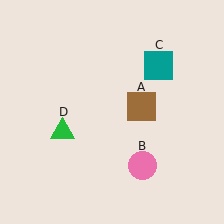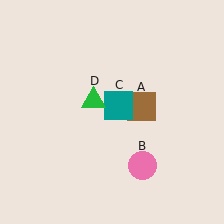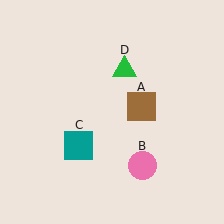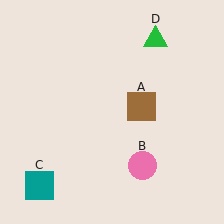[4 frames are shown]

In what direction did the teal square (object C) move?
The teal square (object C) moved down and to the left.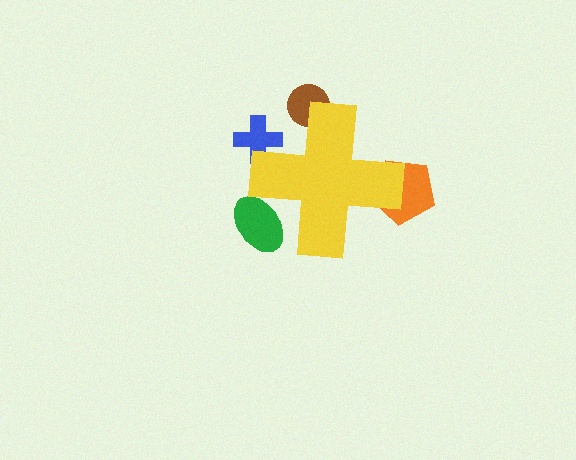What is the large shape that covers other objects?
A yellow cross.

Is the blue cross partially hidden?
Yes, the blue cross is partially hidden behind the yellow cross.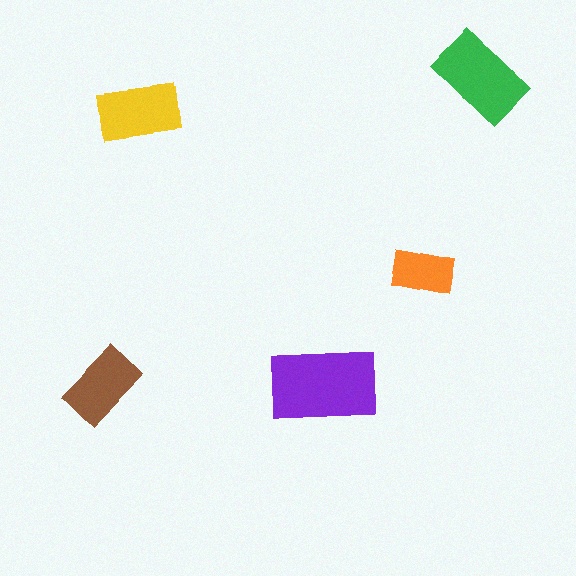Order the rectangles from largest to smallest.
the purple one, the green one, the yellow one, the brown one, the orange one.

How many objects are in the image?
There are 5 objects in the image.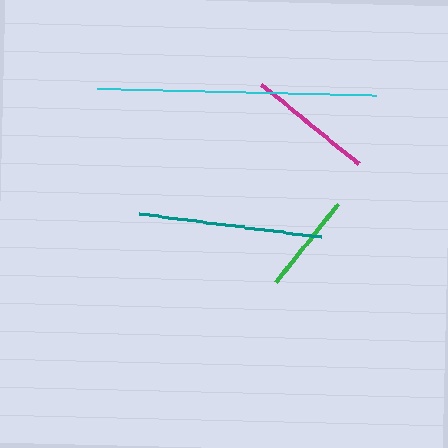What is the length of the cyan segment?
The cyan segment is approximately 279 pixels long.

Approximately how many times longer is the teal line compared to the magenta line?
The teal line is approximately 1.5 times the length of the magenta line.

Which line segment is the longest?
The cyan line is the longest at approximately 279 pixels.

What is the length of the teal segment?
The teal segment is approximately 183 pixels long.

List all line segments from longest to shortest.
From longest to shortest: cyan, teal, magenta, green.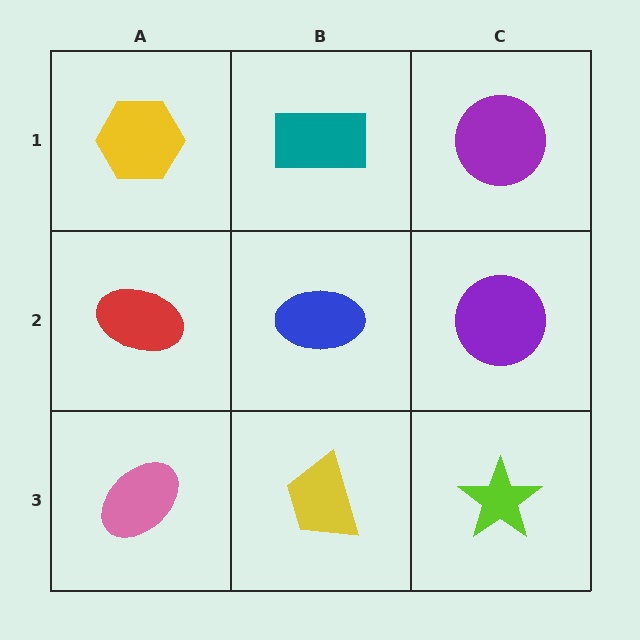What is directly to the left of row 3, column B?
A pink ellipse.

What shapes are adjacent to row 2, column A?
A yellow hexagon (row 1, column A), a pink ellipse (row 3, column A), a blue ellipse (row 2, column B).